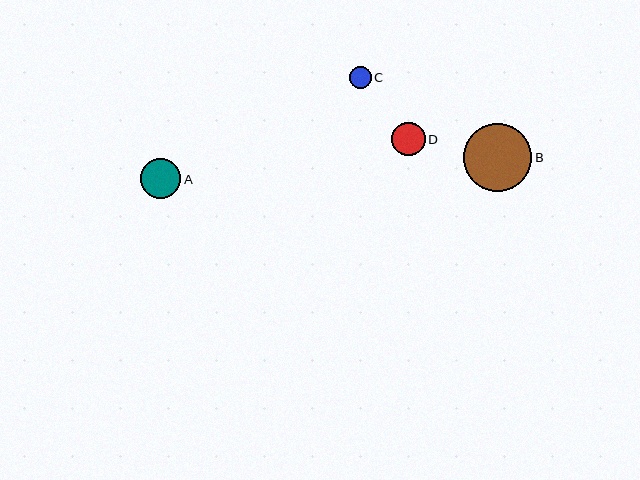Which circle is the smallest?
Circle C is the smallest with a size of approximately 22 pixels.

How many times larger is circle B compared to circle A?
Circle B is approximately 1.7 times the size of circle A.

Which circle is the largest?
Circle B is the largest with a size of approximately 69 pixels.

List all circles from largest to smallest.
From largest to smallest: B, A, D, C.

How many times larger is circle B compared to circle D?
Circle B is approximately 2.0 times the size of circle D.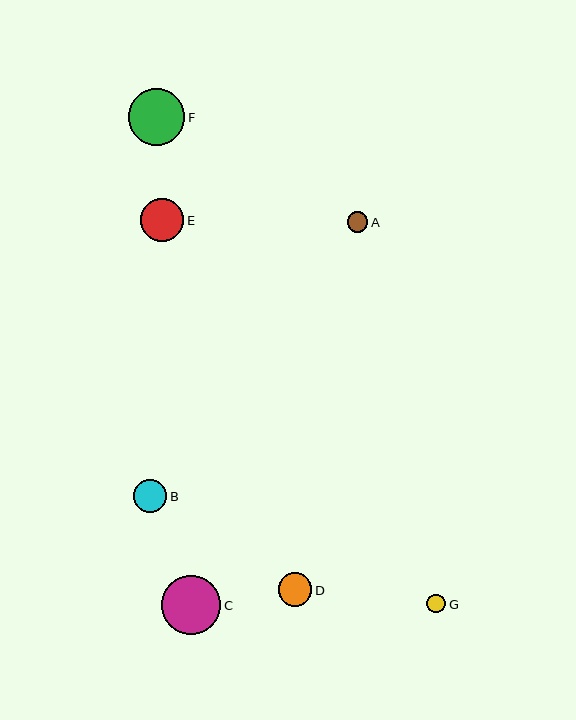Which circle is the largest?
Circle C is the largest with a size of approximately 60 pixels.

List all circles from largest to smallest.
From largest to smallest: C, F, E, D, B, A, G.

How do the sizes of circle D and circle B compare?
Circle D and circle B are approximately the same size.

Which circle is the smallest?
Circle G is the smallest with a size of approximately 19 pixels.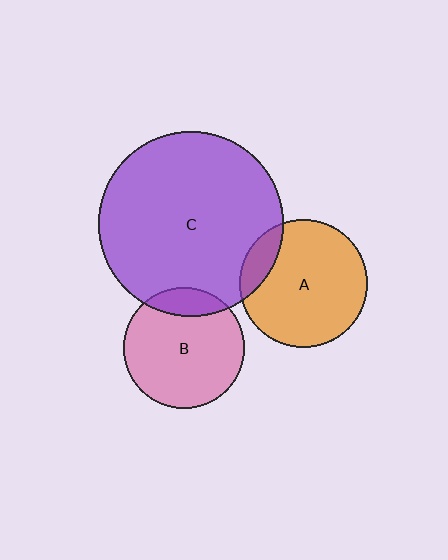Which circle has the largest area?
Circle C (purple).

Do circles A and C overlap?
Yes.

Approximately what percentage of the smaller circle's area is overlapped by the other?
Approximately 15%.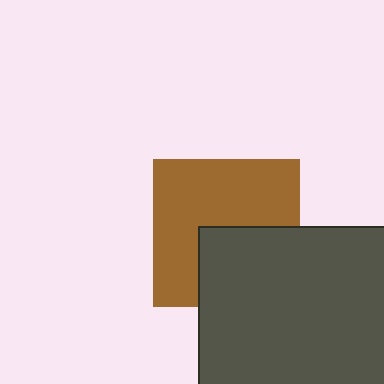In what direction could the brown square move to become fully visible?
The brown square could move up. That would shift it out from behind the dark gray square entirely.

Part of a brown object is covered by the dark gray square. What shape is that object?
It is a square.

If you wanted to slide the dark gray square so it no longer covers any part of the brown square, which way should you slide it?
Slide it down — that is the most direct way to separate the two shapes.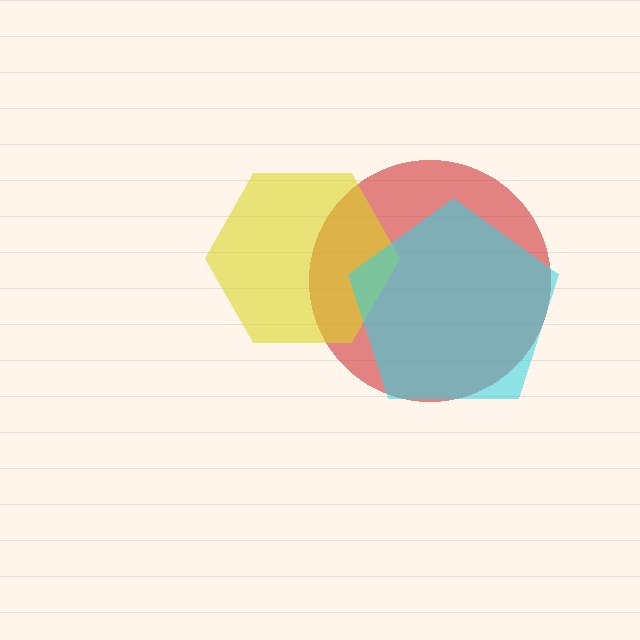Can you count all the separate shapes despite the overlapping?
Yes, there are 3 separate shapes.